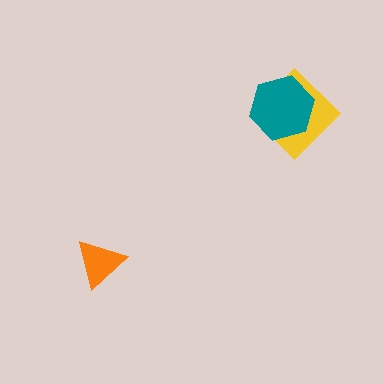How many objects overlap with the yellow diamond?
1 object overlaps with the yellow diamond.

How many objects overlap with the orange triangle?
0 objects overlap with the orange triangle.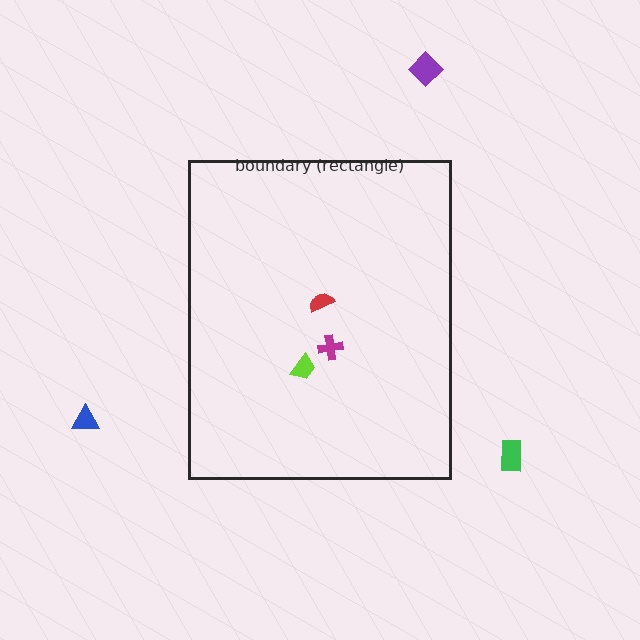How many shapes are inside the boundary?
3 inside, 3 outside.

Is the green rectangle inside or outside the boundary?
Outside.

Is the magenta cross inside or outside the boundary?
Inside.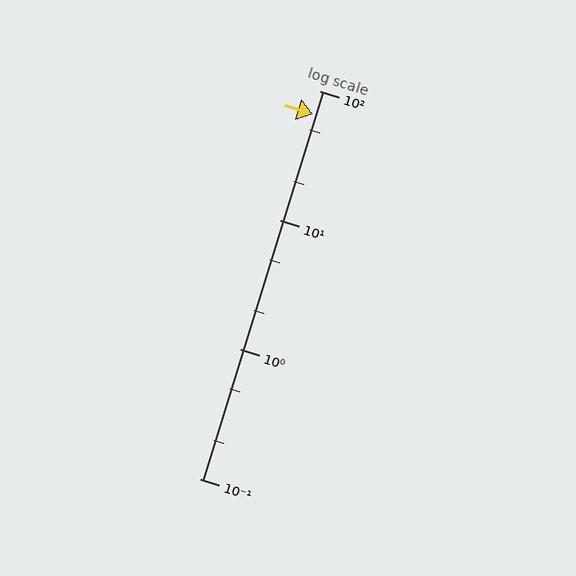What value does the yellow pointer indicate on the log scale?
The pointer indicates approximately 66.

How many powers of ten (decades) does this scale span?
The scale spans 3 decades, from 0.1 to 100.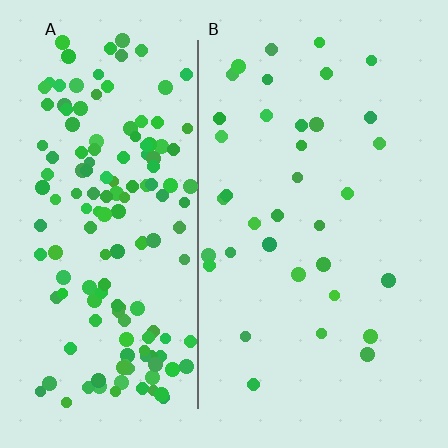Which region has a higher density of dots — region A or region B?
A (the left).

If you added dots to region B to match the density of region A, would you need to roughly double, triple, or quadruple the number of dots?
Approximately quadruple.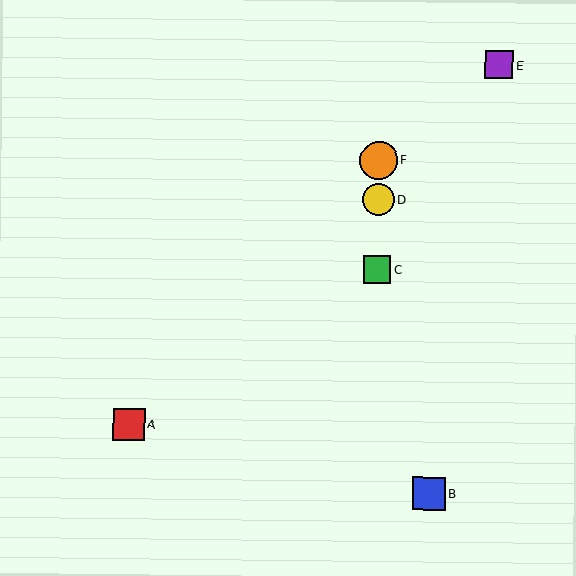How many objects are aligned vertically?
3 objects (C, D, F) are aligned vertically.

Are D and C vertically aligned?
Yes, both are at x≈378.